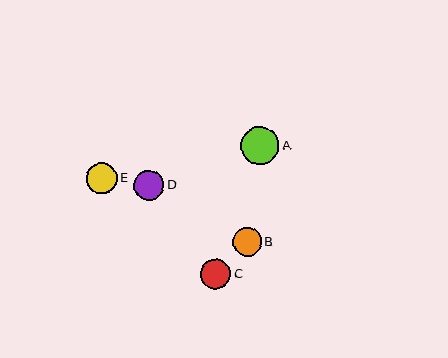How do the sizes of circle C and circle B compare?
Circle C and circle B are approximately the same size.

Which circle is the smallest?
Circle B is the smallest with a size of approximately 29 pixels.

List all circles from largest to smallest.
From largest to smallest: A, E, C, D, B.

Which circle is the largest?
Circle A is the largest with a size of approximately 38 pixels.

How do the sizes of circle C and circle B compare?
Circle C and circle B are approximately the same size.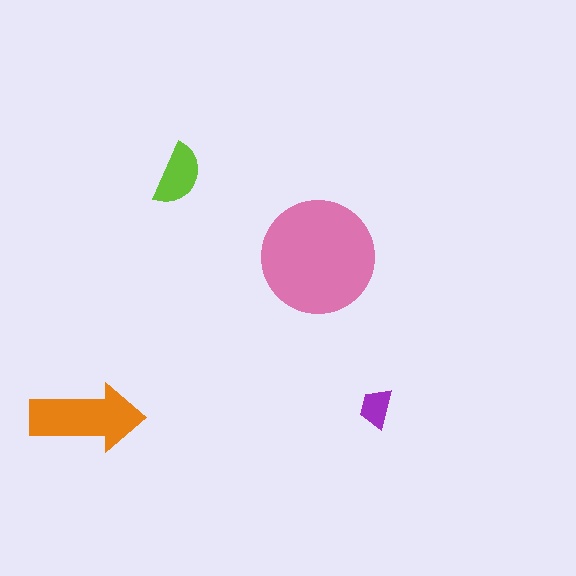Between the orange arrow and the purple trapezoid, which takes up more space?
The orange arrow.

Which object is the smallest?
The purple trapezoid.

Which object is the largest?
The pink circle.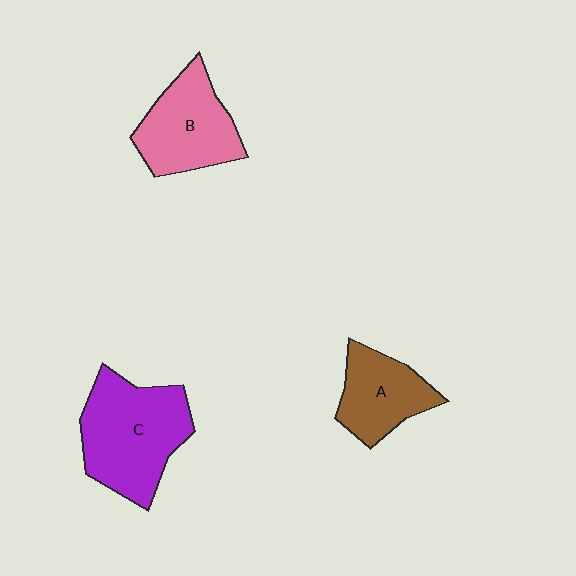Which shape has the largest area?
Shape C (purple).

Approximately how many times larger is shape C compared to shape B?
Approximately 1.3 times.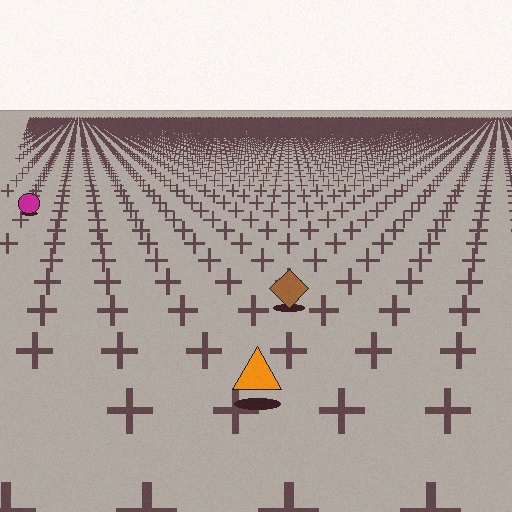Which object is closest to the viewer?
The orange triangle is closest. The texture marks near it are larger and more spread out.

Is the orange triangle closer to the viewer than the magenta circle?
Yes. The orange triangle is closer — you can tell from the texture gradient: the ground texture is coarser near it.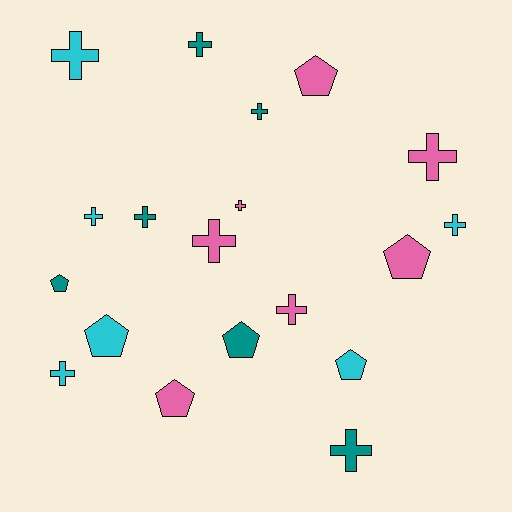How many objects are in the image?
There are 19 objects.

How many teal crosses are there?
There are 4 teal crosses.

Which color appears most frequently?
Pink, with 7 objects.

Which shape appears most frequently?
Cross, with 12 objects.